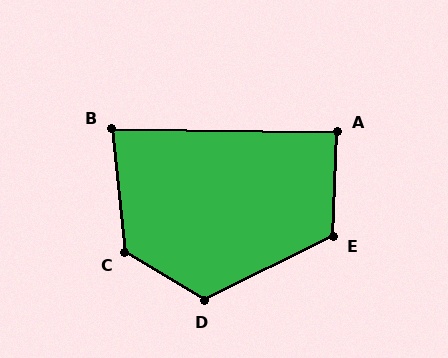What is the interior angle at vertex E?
Approximately 119 degrees (obtuse).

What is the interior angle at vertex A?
Approximately 88 degrees (approximately right).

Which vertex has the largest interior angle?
C, at approximately 127 degrees.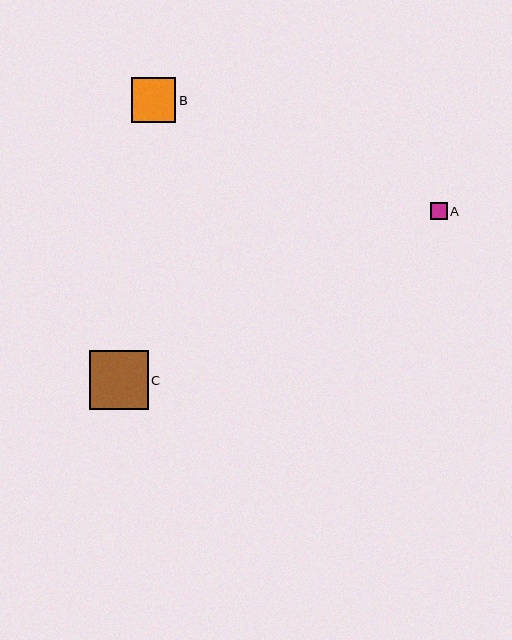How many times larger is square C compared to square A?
Square C is approximately 3.5 times the size of square A.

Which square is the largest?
Square C is the largest with a size of approximately 59 pixels.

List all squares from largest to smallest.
From largest to smallest: C, B, A.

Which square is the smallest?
Square A is the smallest with a size of approximately 17 pixels.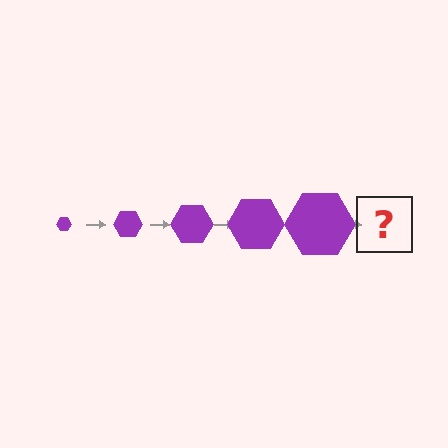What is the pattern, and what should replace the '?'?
The pattern is that the hexagon gets progressively larger each step. The '?' should be a purple hexagon, larger than the previous one.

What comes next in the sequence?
The next element should be a purple hexagon, larger than the previous one.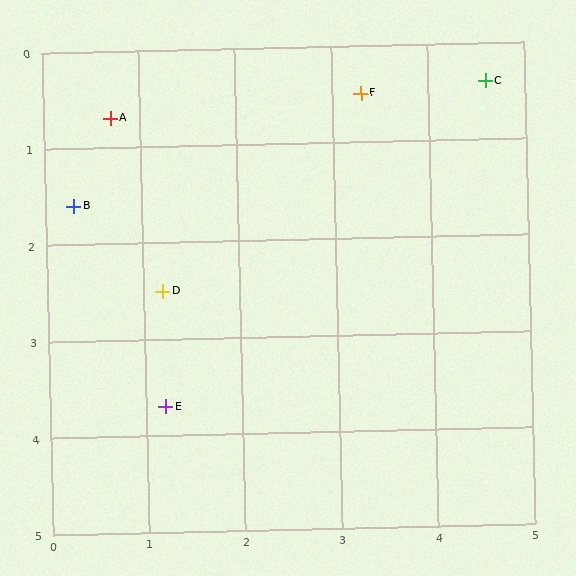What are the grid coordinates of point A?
Point A is at approximately (0.7, 0.7).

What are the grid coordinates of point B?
Point B is at approximately (0.3, 1.6).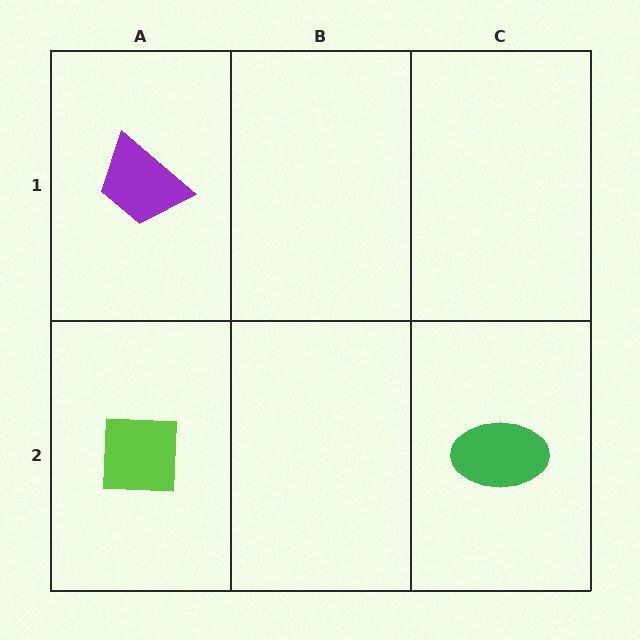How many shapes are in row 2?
2 shapes.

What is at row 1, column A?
A purple trapezoid.